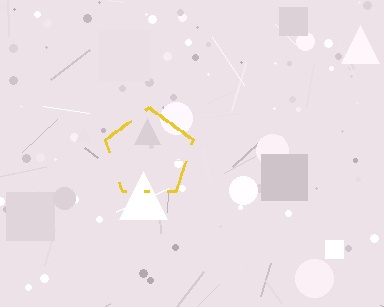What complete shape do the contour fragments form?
The contour fragments form a pentagon.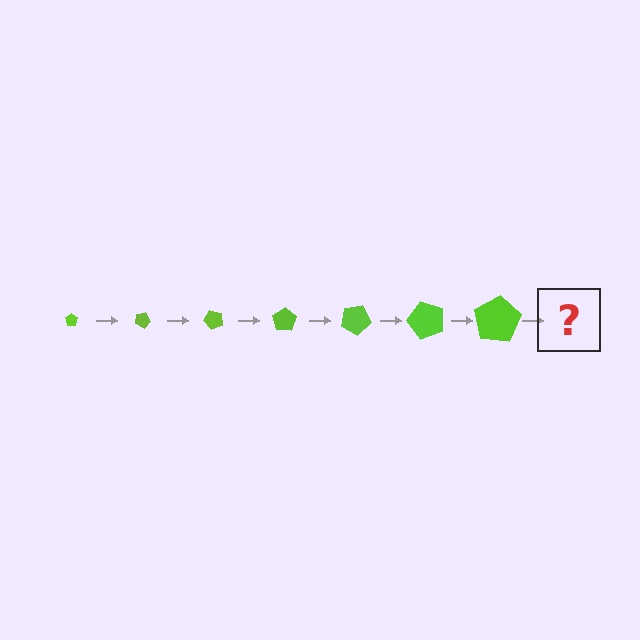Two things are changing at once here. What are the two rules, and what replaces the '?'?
The two rules are that the pentagon grows larger each step and it rotates 25 degrees each step. The '?' should be a pentagon, larger than the previous one and rotated 175 degrees from the start.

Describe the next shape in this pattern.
It should be a pentagon, larger than the previous one and rotated 175 degrees from the start.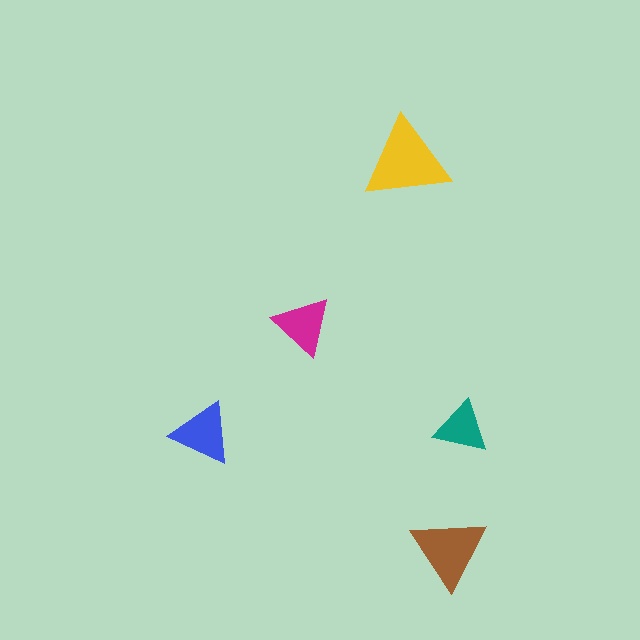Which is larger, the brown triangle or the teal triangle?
The brown one.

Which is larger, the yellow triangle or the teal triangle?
The yellow one.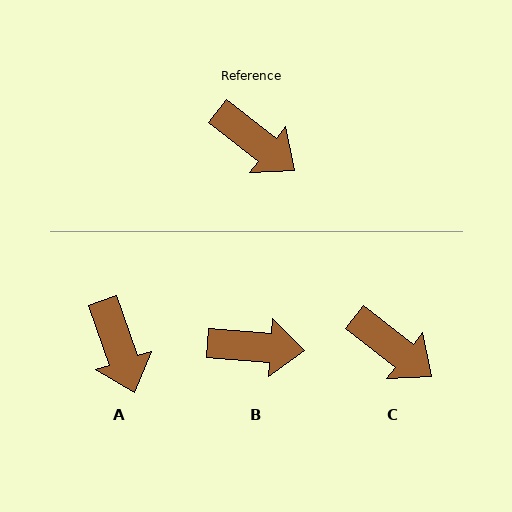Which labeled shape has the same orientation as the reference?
C.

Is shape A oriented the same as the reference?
No, it is off by about 33 degrees.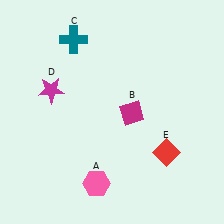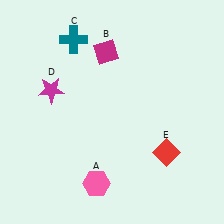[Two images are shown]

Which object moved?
The magenta diamond (B) moved up.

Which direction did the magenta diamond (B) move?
The magenta diamond (B) moved up.